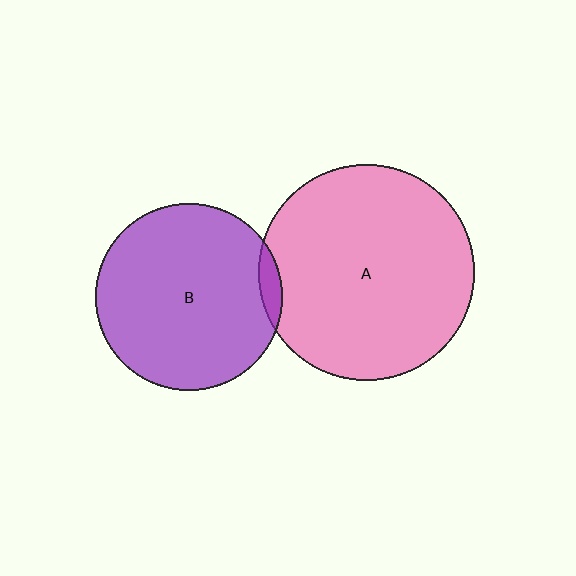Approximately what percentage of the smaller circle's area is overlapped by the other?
Approximately 5%.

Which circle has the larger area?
Circle A (pink).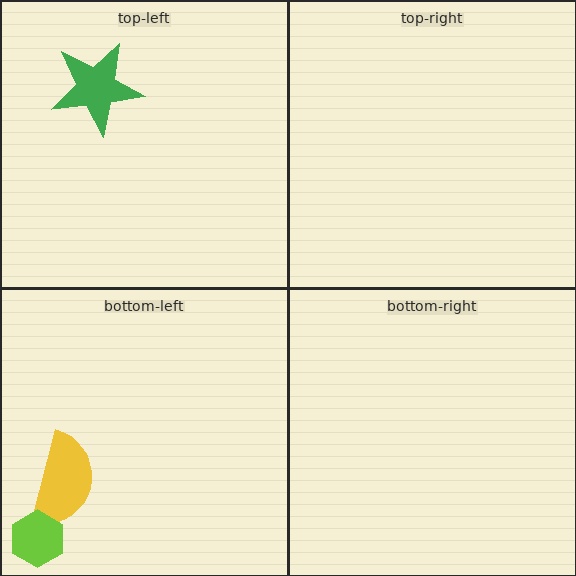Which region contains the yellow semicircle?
The bottom-left region.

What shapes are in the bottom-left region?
The yellow semicircle, the lime hexagon.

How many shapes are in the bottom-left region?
2.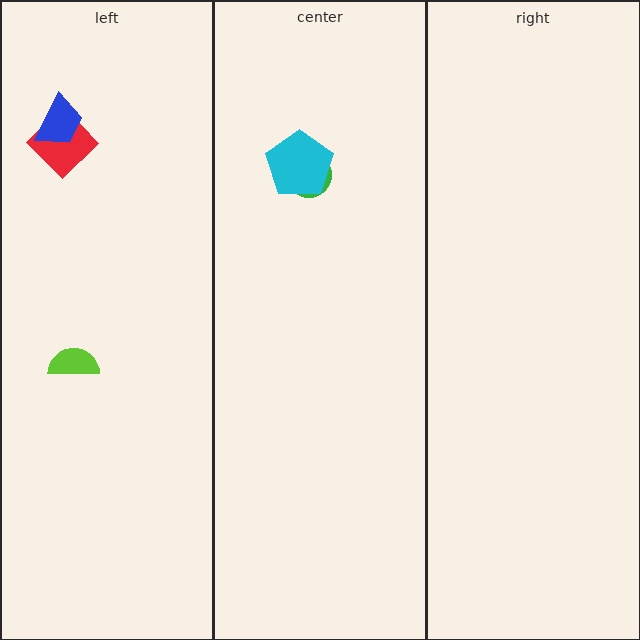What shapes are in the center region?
The green circle, the cyan pentagon.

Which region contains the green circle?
The center region.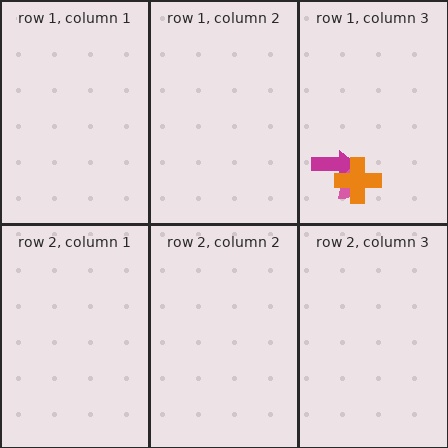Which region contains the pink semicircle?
The row 1, column 3 region.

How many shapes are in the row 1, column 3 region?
3.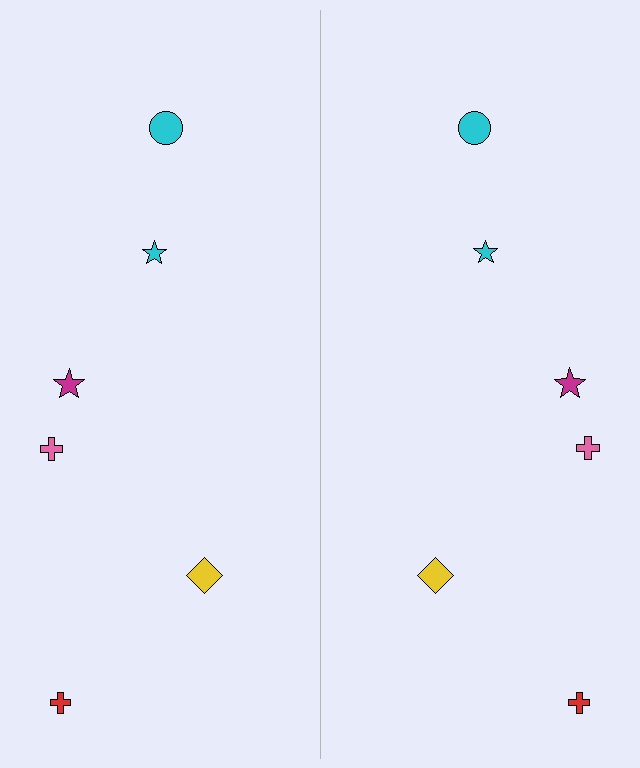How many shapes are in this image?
There are 12 shapes in this image.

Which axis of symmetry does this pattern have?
The pattern has a vertical axis of symmetry running through the center of the image.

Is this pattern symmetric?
Yes, this pattern has bilateral (reflection) symmetry.